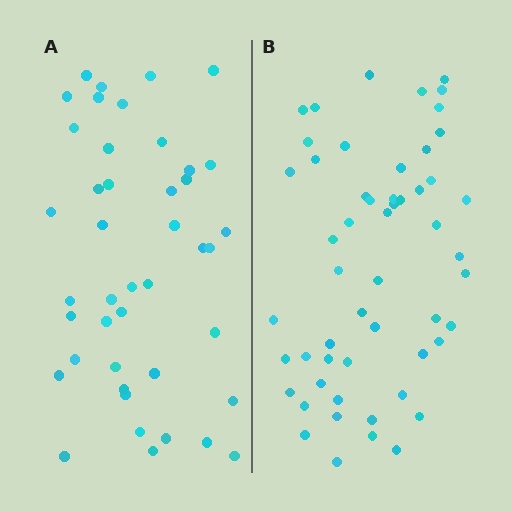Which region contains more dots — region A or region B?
Region B (the right region) has more dots.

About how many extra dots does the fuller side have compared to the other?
Region B has roughly 12 or so more dots than region A.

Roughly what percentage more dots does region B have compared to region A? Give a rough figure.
About 25% more.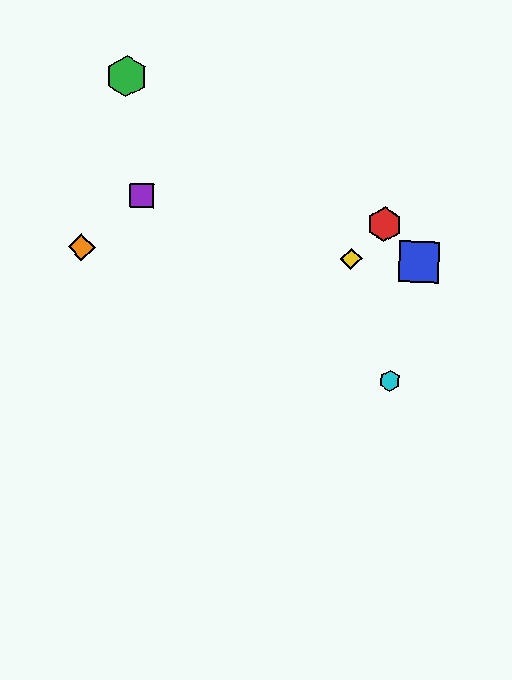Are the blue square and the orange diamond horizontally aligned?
Yes, both are at y≈262.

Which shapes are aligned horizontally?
The blue square, the yellow diamond, the orange diamond are aligned horizontally.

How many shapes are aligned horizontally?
3 shapes (the blue square, the yellow diamond, the orange diamond) are aligned horizontally.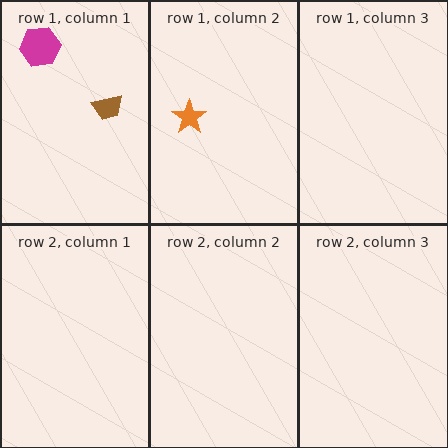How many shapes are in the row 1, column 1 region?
2.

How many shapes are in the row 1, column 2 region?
1.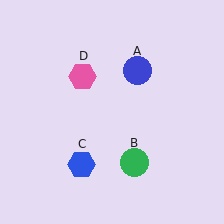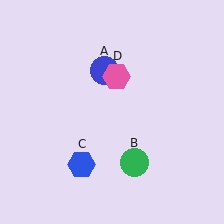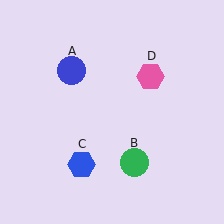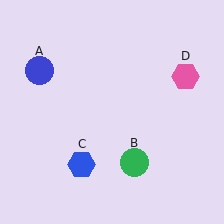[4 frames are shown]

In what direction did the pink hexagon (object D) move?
The pink hexagon (object D) moved right.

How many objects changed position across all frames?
2 objects changed position: blue circle (object A), pink hexagon (object D).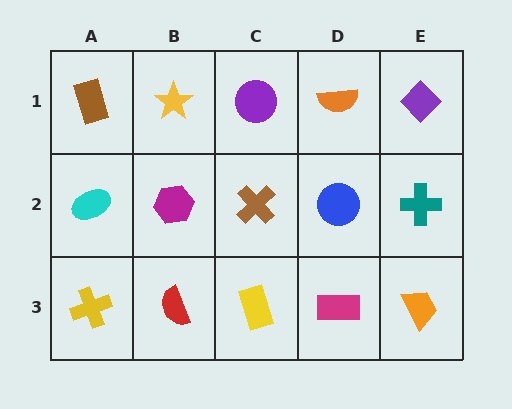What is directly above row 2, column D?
An orange semicircle.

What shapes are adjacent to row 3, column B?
A magenta hexagon (row 2, column B), a yellow cross (row 3, column A), a yellow rectangle (row 3, column C).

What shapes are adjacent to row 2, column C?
A purple circle (row 1, column C), a yellow rectangle (row 3, column C), a magenta hexagon (row 2, column B), a blue circle (row 2, column D).